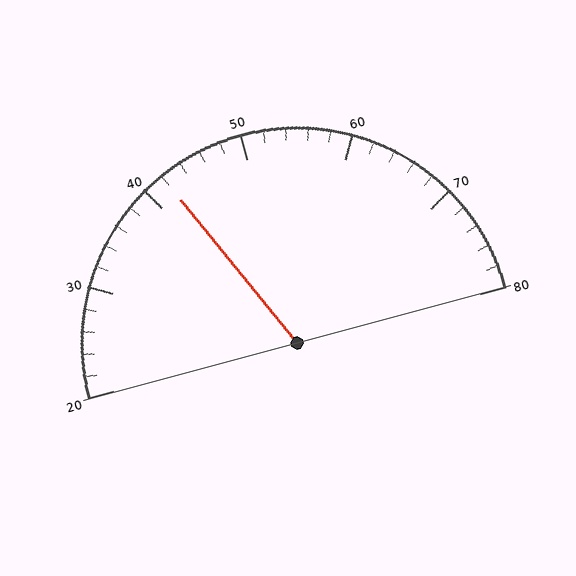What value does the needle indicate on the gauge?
The needle indicates approximately 42.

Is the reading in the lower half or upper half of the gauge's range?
The reading is in the lower half of the range (20 to 80).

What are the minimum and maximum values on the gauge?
The gauge ranges from 20 to 80.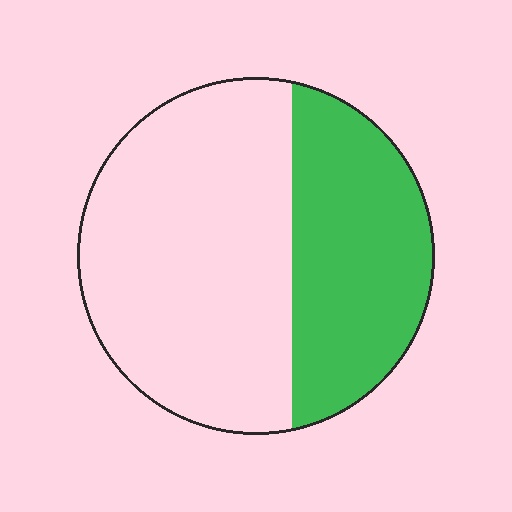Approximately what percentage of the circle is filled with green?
Approximately 35%.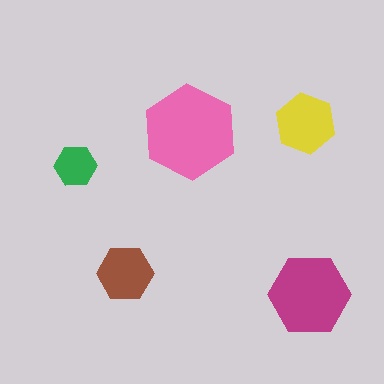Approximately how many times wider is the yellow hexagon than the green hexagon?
About 1.5 times wider.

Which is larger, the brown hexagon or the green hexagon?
The brown one.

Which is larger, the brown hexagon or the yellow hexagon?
The yellow one.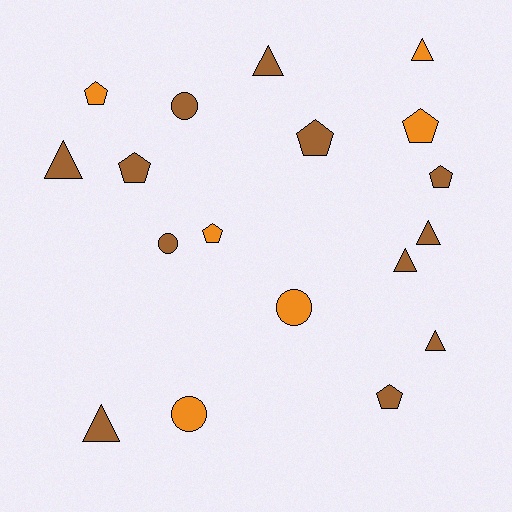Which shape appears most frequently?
Triangle, with 7 objects.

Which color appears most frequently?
Brown, with 12 objects.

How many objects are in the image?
There are 18 objects.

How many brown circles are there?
There are 2 brown circles.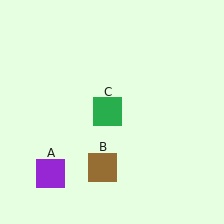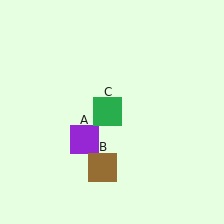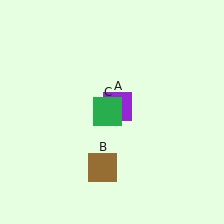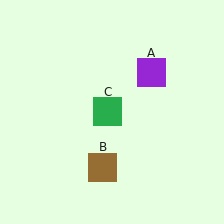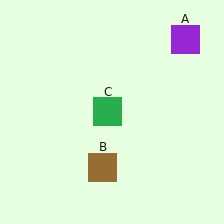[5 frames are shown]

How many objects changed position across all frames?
1 object changed position: purple square (object A).